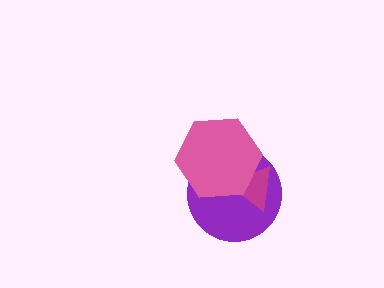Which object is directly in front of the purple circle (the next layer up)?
The magenta triangle is directly in front of the purple circle.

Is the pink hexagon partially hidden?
No, no other shape covers it.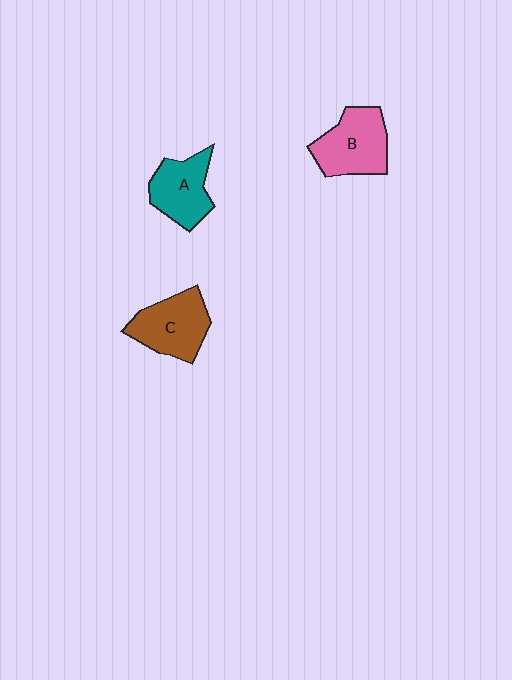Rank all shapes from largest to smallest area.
From largest to smallest: B (pink), C (brown), A (teal).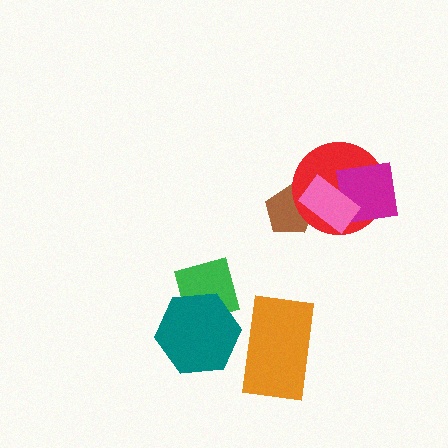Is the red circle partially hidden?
Yes, it is partially covered by another shape.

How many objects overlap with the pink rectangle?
3 objects overlap with the pink rectangle.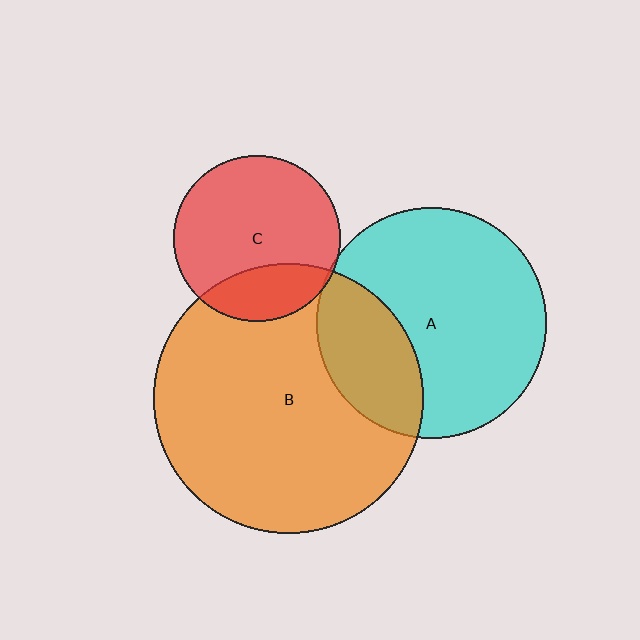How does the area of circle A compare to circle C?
Approximately 1.9 times.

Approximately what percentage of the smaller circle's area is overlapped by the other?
Approximately 25%.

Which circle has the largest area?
Circle B (orange).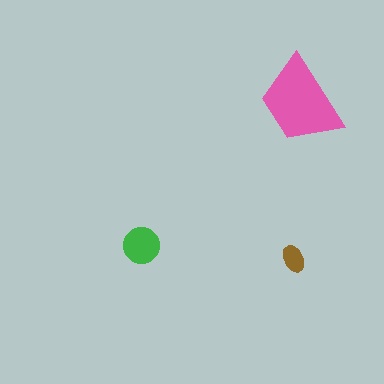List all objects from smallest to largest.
The brown ellipse, the green circle, the pink trapezoid.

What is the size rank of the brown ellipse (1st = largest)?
3rd.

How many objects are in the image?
There are 3 objects in the image.